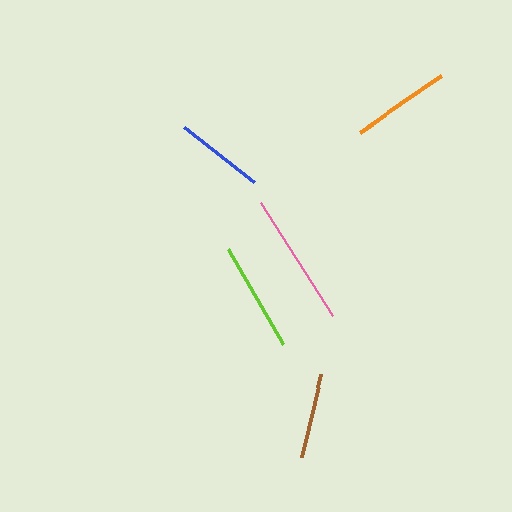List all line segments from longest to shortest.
From longest to shortest: pink, lime, orange, blue, brown.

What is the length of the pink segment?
The pink segment is approximately 134 pixels long.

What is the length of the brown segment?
The brown segment is approximately 85 pixels long.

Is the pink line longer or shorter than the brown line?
The pink line is longer than the brown line.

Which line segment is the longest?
The pink line is the longest at approximately 134 pixels.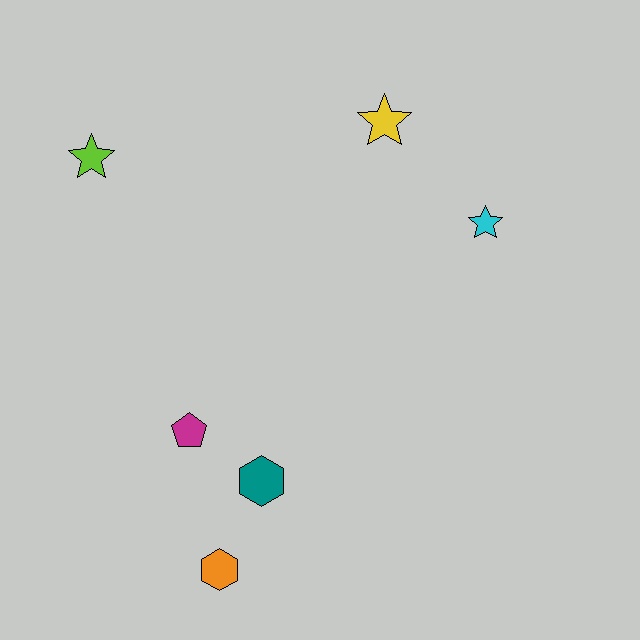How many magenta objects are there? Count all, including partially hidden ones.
There is 1 magenta object.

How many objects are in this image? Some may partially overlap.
There are 6 objects.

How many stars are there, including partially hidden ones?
There are 3 stars.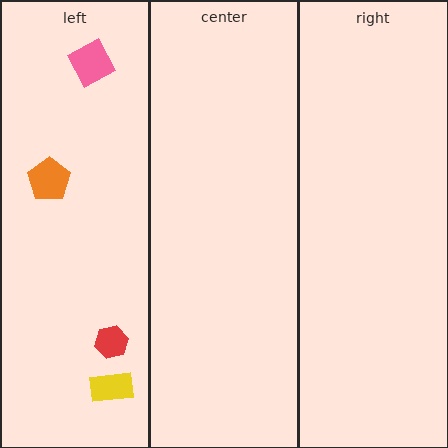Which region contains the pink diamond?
The left region.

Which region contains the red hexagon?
The left region.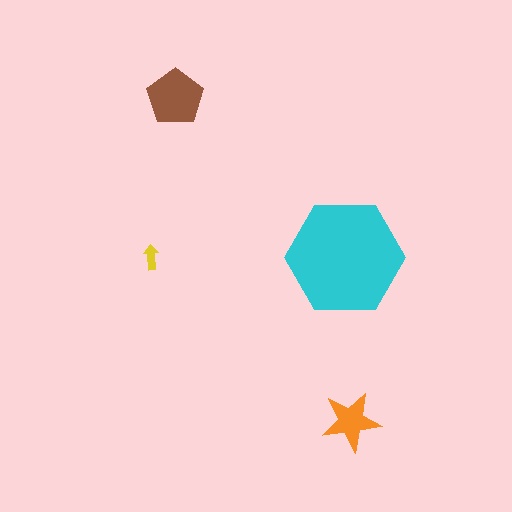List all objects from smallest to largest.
The yellow arrow, the orange star, the brown pentagon, the cyan hexagon.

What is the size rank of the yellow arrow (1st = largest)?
4th.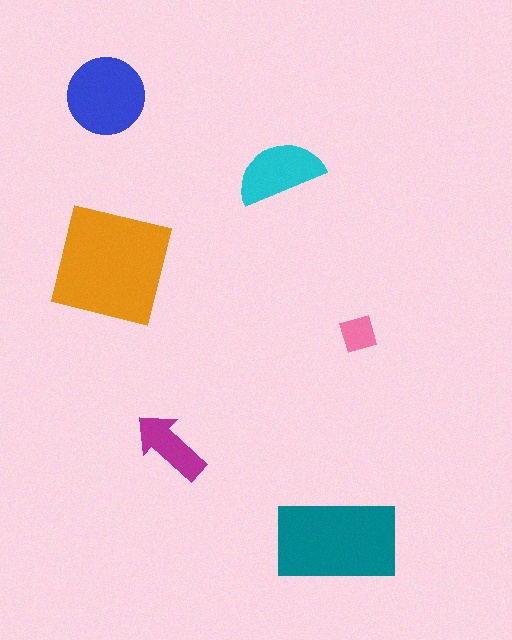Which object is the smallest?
The pink diamond.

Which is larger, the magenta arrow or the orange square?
The orange square.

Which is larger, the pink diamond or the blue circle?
The blue circle.